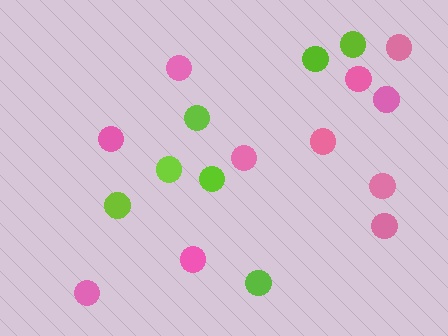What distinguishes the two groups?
There are 2 groups: one group of pink circles (11) and one group of lime circles (7).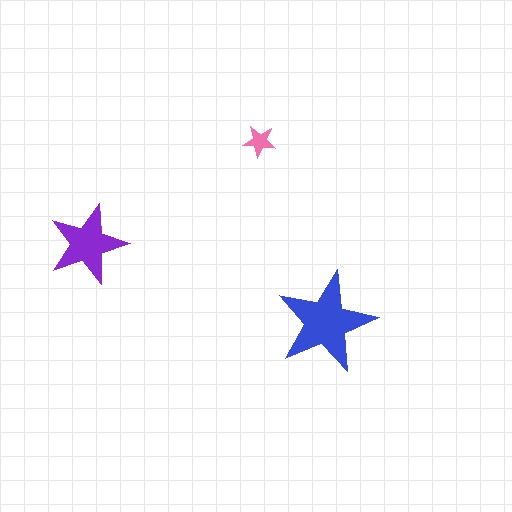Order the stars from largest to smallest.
the blue one, the purple one, the pink one.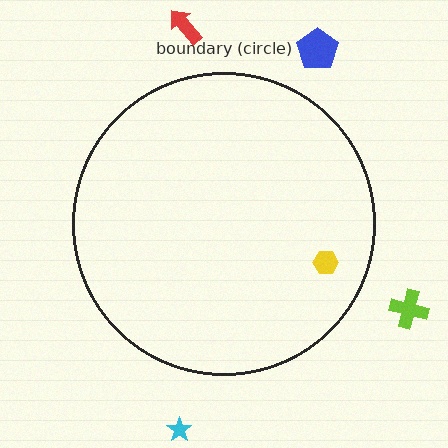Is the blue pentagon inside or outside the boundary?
Outside.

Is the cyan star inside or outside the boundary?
Outside.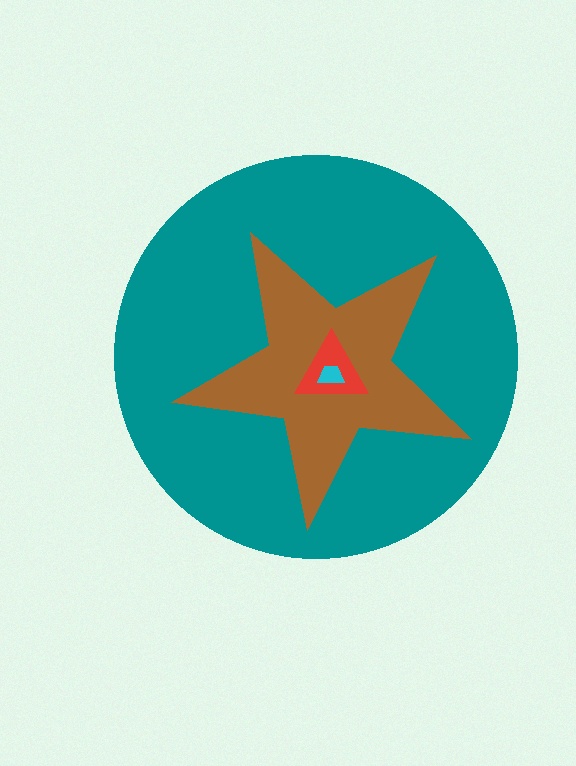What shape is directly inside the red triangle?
The cyan trapezoid.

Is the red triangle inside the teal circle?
Yes.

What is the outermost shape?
The teal circle.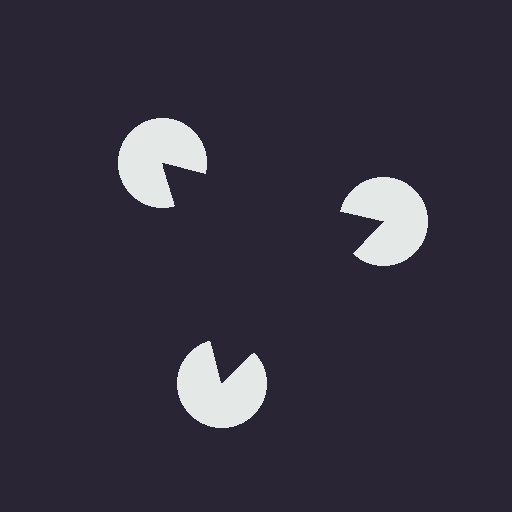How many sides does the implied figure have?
3 sides.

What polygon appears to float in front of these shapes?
An illusory triangle — its edges are inferred from the aligned wedge cuts in the pac-man discs, not physically drawn.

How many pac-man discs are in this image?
There are 3 — one at each vertex of the illusory triangle.